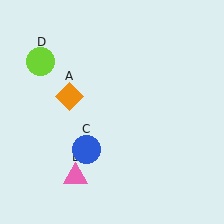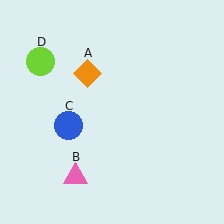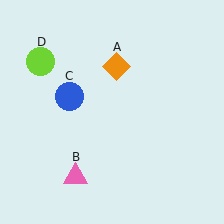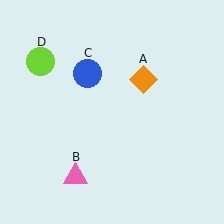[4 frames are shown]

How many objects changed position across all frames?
2 objects changed position: orange diamond (object A), blue circle (object C).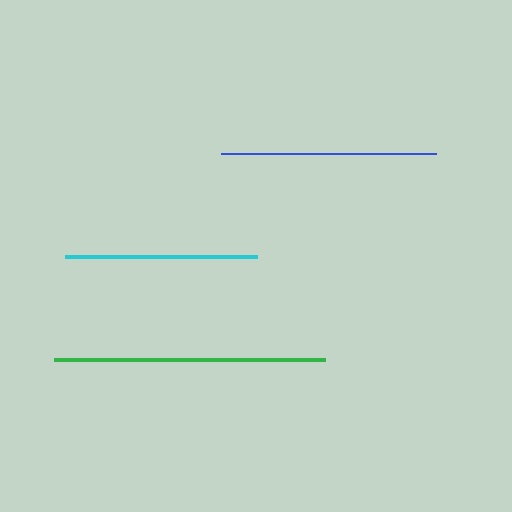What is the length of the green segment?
The green segment is approximately 271 pixels long.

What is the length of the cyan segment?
The cyan segment is approximately 192 pixels long.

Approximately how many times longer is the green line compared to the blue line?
The green line is approximately 1.3 times the length of the blue line.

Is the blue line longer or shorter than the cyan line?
The blue line is longer than the cyan line.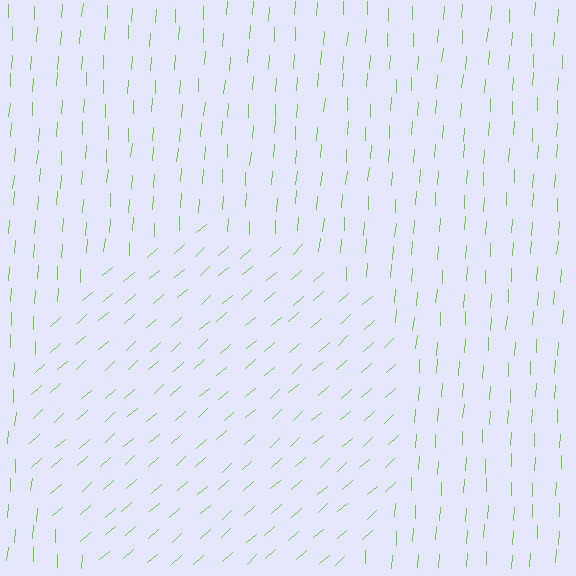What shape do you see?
I see a circle.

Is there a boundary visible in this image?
Yes, there is a texture boundary formed by a change in line orientation.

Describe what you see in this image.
The image is filled with small lime line segments. A circle region in the image has lines oriented differently from the surrounding lines, creating a visible texture boundary.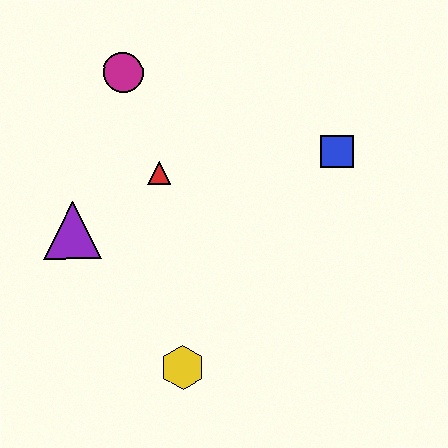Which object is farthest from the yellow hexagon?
The magenta circle is farthest from the yellow hexagon.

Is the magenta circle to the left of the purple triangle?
No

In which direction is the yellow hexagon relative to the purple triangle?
The yellow hexagon is below the purple triangle.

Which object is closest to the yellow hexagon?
The purple triangle is closest to the yellow hexagon.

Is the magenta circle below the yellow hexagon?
No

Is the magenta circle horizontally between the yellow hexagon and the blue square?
No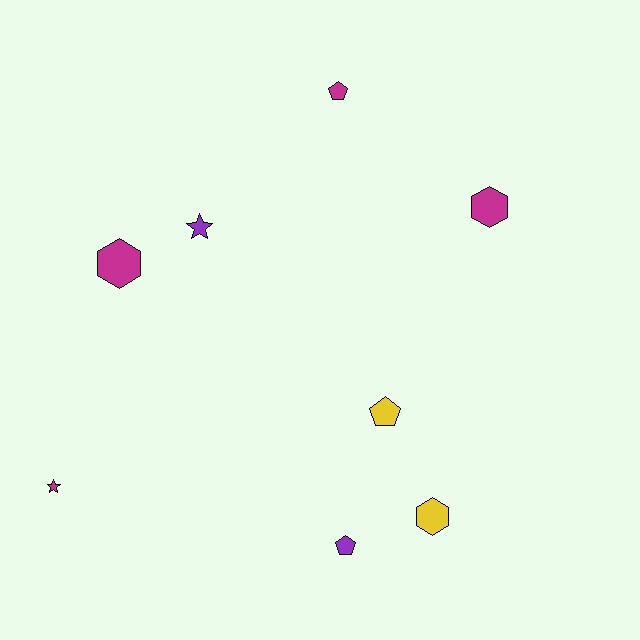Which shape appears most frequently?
Hexagon, with 3 objects.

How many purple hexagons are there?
There are no purple hexagons.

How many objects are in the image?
There are 8 objects.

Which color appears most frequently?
Magenta, with 4 objects.